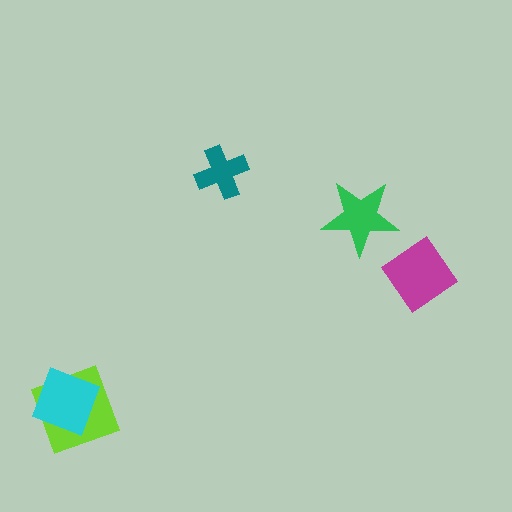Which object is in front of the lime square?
The cyan square is in front of the lime square.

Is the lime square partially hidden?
Yes, it is partially covered by another shape.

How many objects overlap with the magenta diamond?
0 objects overlap with the magenta diamond.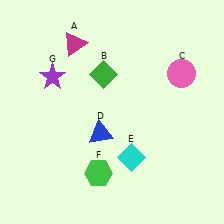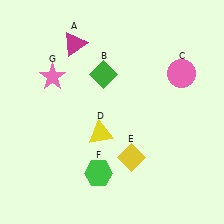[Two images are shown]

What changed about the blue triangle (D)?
In Image 1, D is blue. In Image 2, it changed to yellow.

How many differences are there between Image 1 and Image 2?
There are 3 differences between the two images.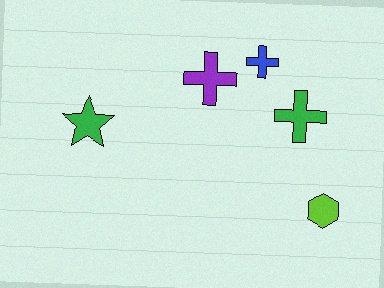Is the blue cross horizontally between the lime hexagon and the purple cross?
Yes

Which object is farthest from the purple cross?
The lime hexagon is farthest from the purple cross.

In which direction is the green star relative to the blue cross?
The green star is to the left of the blue cross.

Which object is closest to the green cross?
The blue cross is closest to the green cross.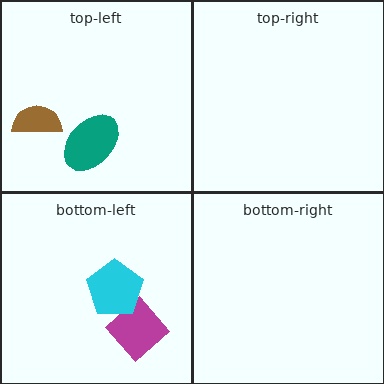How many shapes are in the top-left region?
2.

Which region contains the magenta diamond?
The bottom-left region.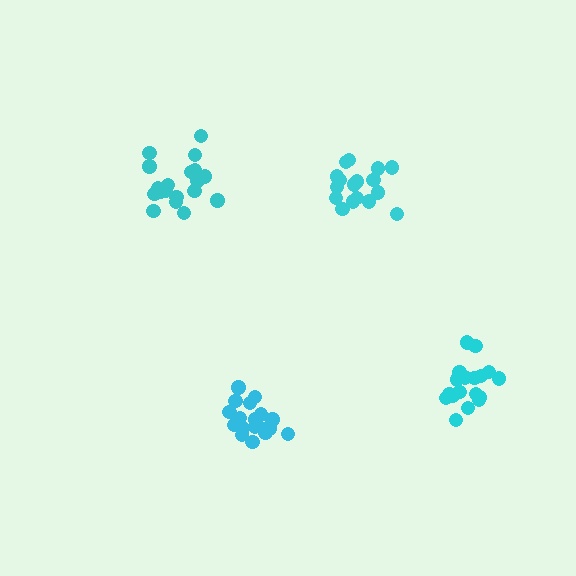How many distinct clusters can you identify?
There are 4 distinct clusters.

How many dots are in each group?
Group 1: 18 dots, Group 2: 20 dots, Group 3: 18 dots, Group 4: 19 dots (75 total).